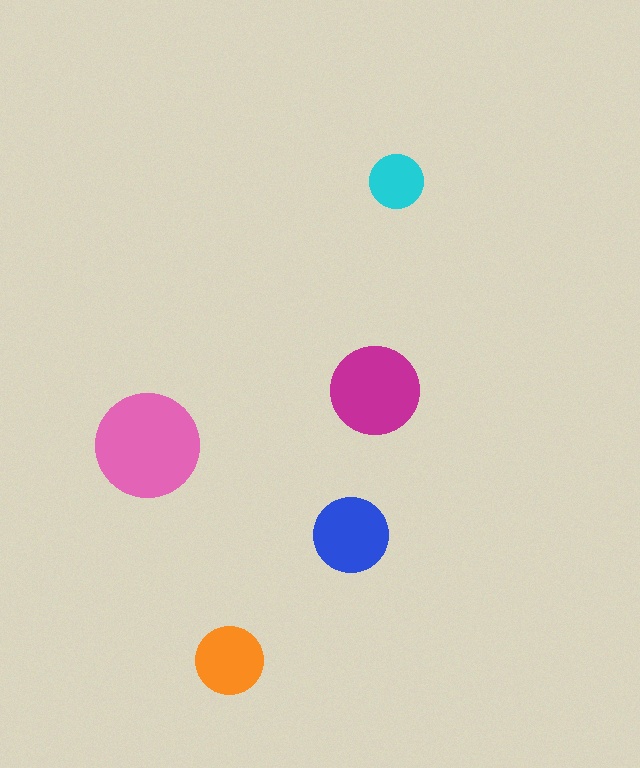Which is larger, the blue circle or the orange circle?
The blue one.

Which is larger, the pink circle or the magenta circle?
The pink one.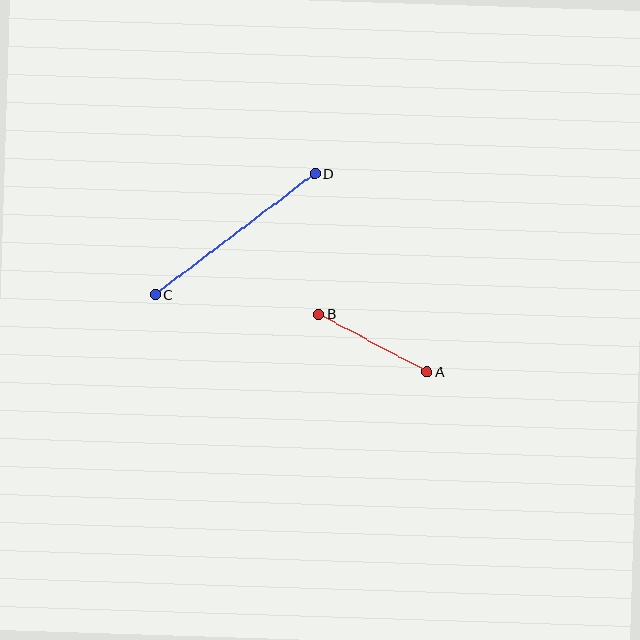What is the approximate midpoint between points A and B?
The midpoint is at approximately (373, 343) pixels.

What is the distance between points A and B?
The distance is approximately 122 pixels.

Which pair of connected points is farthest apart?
Points C and D are farthest apart.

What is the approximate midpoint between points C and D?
The midpoint is at approximately (235, 234) pixels.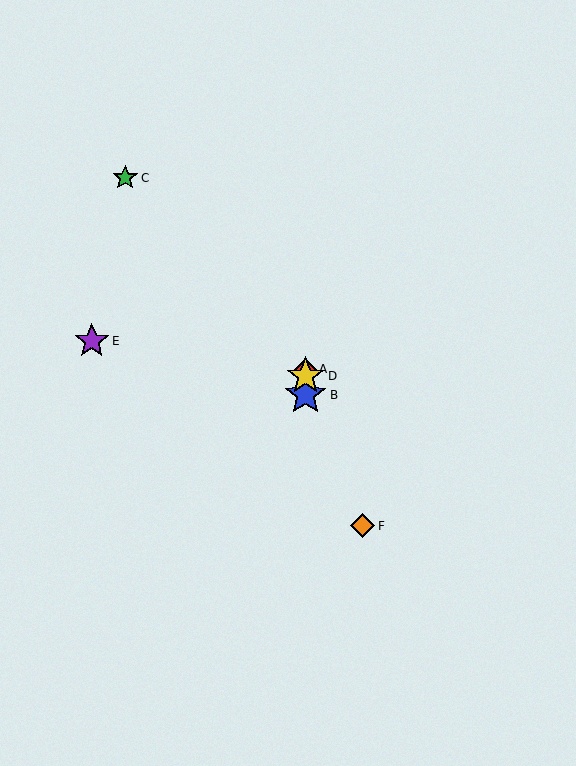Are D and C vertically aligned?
No, D is at x≈306 and C is at x≈125.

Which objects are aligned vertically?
Objects A, B, D are aligned vertically.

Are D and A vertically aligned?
Yes, both are at x≈306.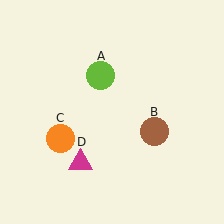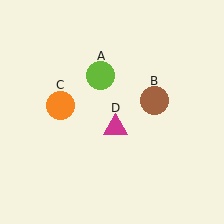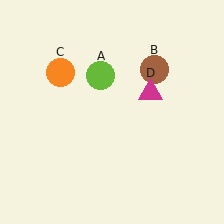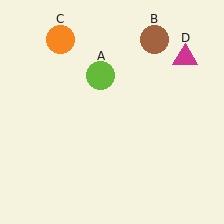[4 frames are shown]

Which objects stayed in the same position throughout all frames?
Lime circle (object A) remained stationary.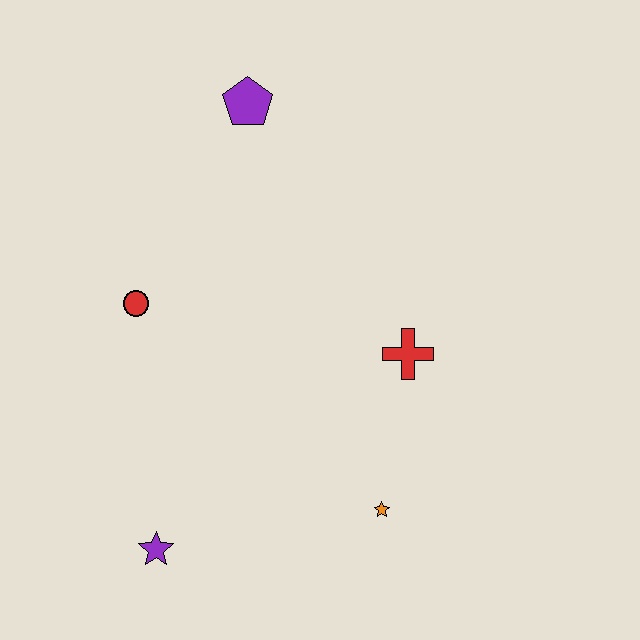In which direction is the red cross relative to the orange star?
The red cross is above the orange star.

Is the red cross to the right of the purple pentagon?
Yes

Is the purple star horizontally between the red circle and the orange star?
Yes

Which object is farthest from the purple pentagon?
The purple star is farthest from the purple pentagon.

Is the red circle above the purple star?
Yes